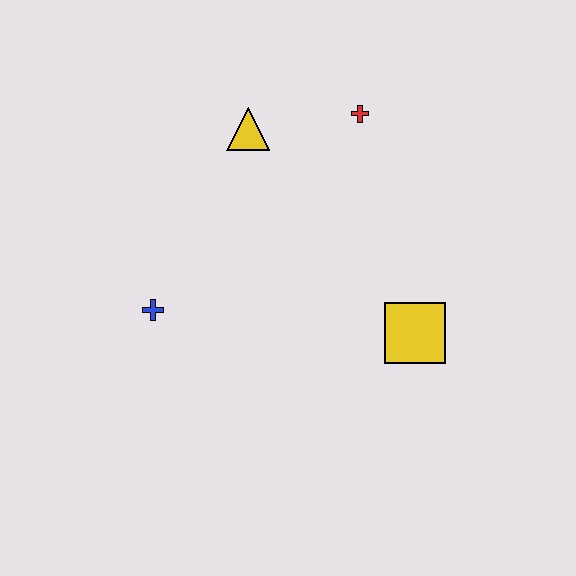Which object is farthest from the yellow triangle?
The yellow square is farthest from the yellow triangle.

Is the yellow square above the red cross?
No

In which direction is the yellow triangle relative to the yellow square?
The yellow triangle is above the yellow square.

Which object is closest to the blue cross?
The yellow triangle is closest to the blue cross.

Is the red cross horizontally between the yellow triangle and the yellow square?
Yes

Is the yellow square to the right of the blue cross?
Yes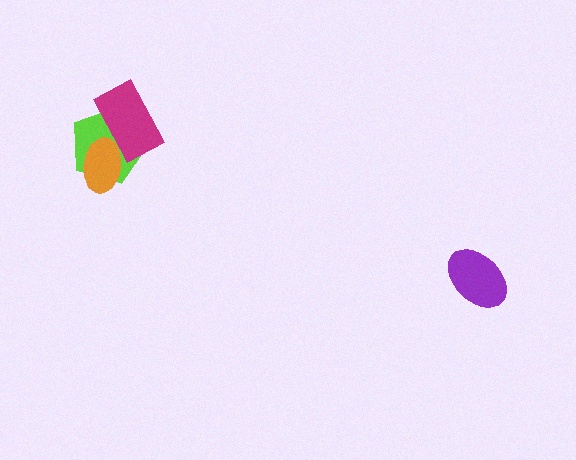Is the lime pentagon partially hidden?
Yes, it is partially covered by another shape.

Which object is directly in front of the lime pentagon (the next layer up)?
The magenta rectangle is directly in front of the lime pentagon.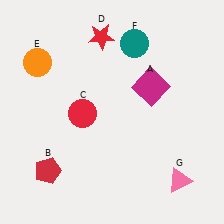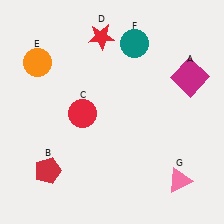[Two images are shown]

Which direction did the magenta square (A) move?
The magenta square (A) moved right.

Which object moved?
The magenta square (A) moved right.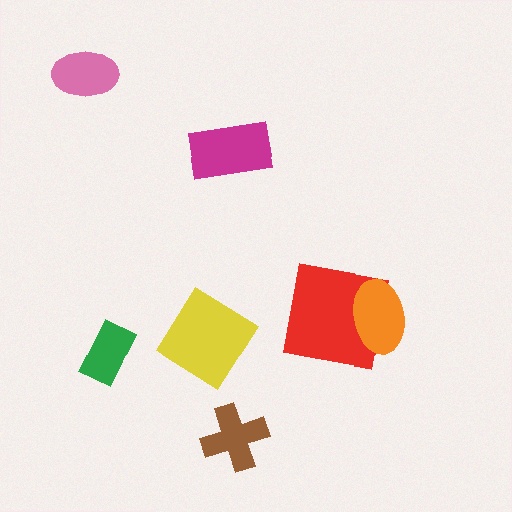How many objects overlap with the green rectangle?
0 objects overlap with the green rectangle.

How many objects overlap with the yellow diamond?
0 objects overlap with the yellow diamond.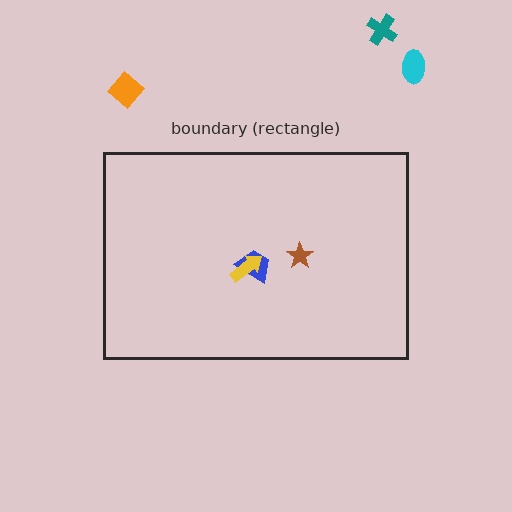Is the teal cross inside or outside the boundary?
Outside.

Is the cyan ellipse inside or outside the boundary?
Outside.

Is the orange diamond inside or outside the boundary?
Outside.